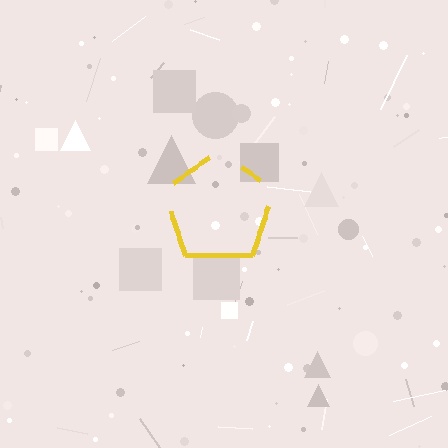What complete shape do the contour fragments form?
The contour fragments form a pentagon.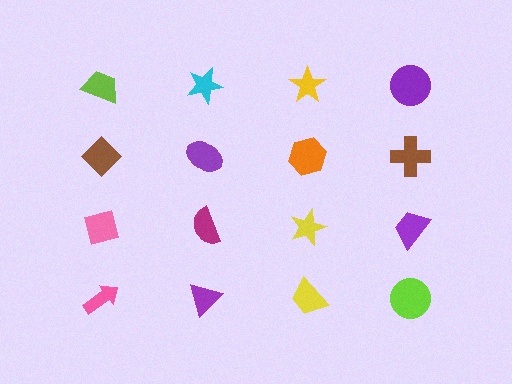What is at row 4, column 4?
A lime circle.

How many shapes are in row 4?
4 shapes.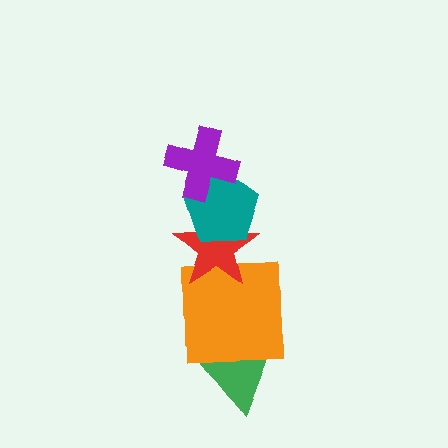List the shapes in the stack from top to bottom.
From top to bottom: the purple cross, the teal pentagon, the red star, the orange square, the green triangle.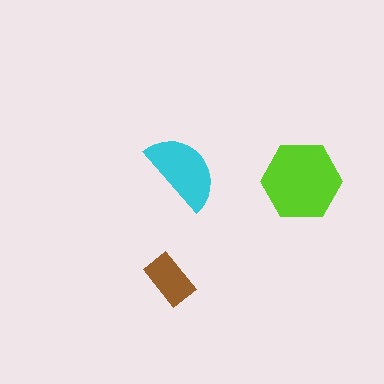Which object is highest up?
The cyan semicircle is topmost.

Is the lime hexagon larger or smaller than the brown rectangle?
Larger.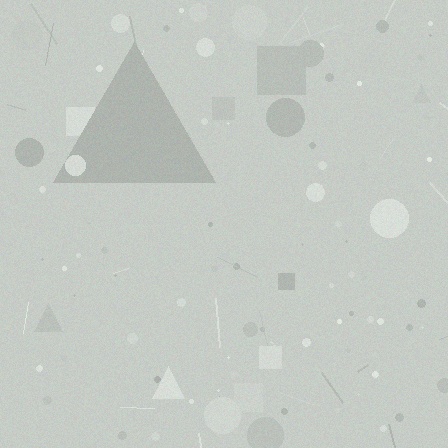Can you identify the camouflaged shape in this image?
The camouflaged shape is a triangle.